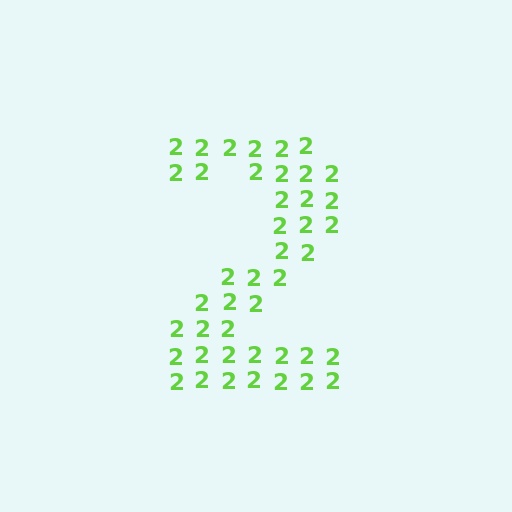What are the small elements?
The small elements are digit 2's.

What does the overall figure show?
The overall figure shows the digit 2.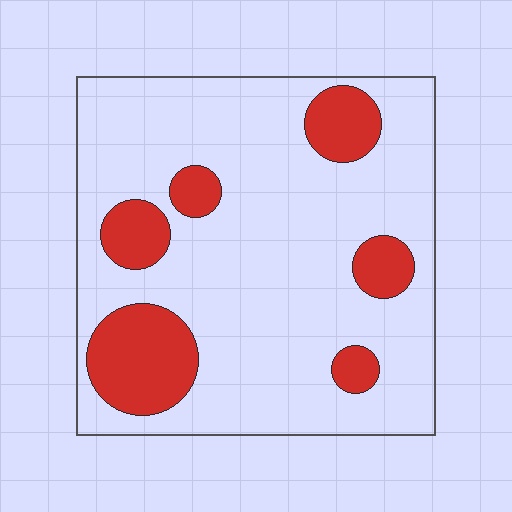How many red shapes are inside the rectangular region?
6.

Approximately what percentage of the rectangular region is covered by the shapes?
Approximately 20%.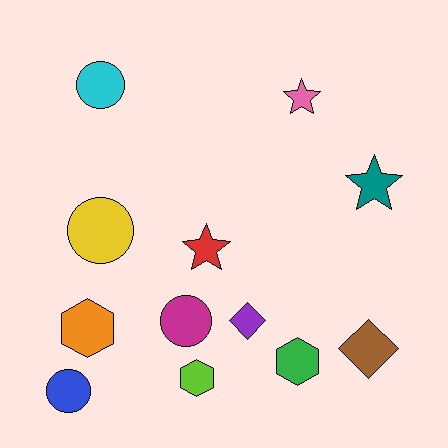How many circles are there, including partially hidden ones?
There are 4 circles.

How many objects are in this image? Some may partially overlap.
There are 12 objects.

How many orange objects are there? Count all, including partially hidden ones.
There is 1 orange object.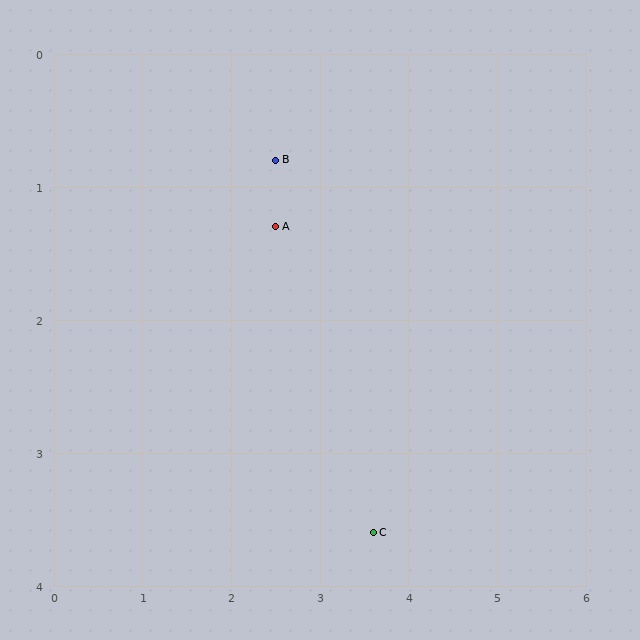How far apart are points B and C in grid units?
Points B and C are about 3.0 grid units apart.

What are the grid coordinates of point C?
Point C is at approximately (3.6, 3.6).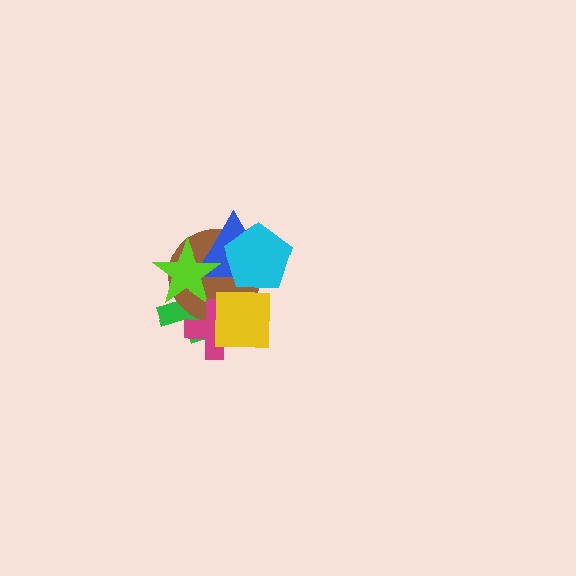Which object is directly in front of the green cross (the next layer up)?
The brown circle is directly in front of the green cross.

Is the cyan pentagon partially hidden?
No, no other shape covers it.